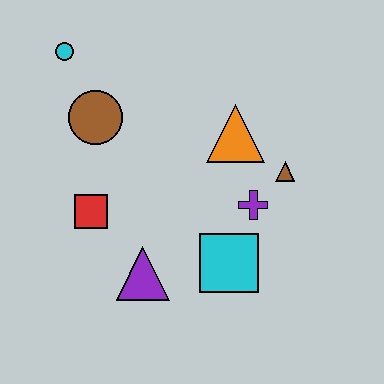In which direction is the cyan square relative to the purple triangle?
The cyan square is to the right of the purple triangle.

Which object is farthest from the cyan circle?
The cyan square is farthest from the cyan circle.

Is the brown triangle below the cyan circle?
Yes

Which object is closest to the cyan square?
The purple cross is closest to the cyan square.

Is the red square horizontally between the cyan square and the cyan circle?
Yes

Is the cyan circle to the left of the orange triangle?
Yes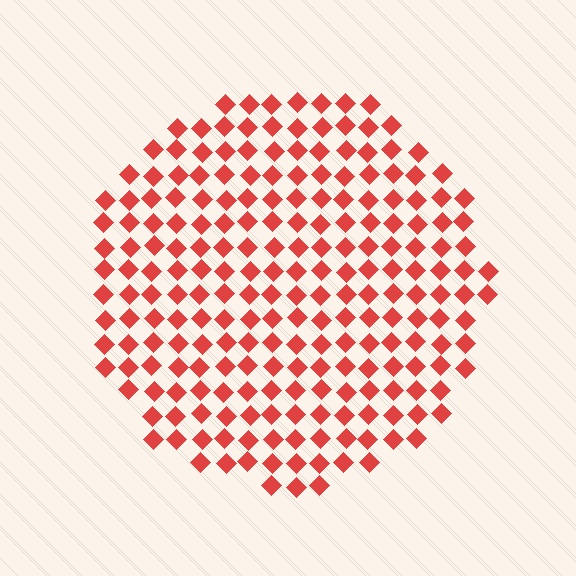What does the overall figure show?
The overall figure shows a circle.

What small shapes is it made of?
It is made of small diamonds.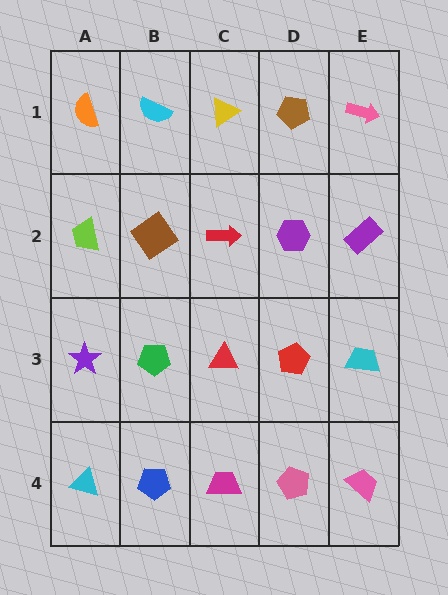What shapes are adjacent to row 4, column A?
A purple star (row 3, column A), a blue pentagon (row 4, column B).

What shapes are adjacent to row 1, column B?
A brown diamond (row 2, column B), an orange semicircle (row 1, column A), a yellow triangle (row 1, column C).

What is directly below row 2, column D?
A red pentagon.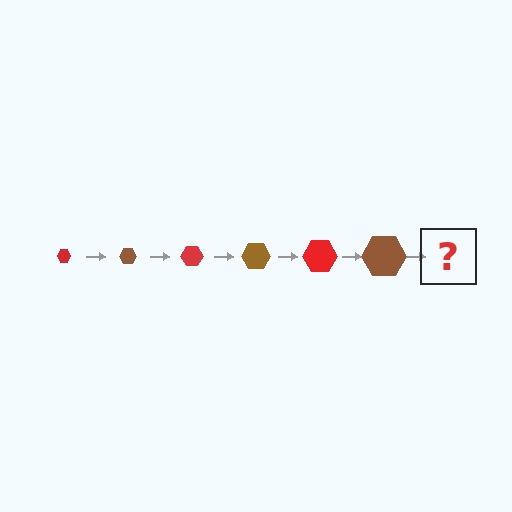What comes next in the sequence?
The next element should be a red hexagon, larger than the previous one.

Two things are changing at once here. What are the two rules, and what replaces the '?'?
The two rules are that the hexagon grows larger each step and the color cycles through red and brown. The '?' should be a red hexagon, larger than the previous one.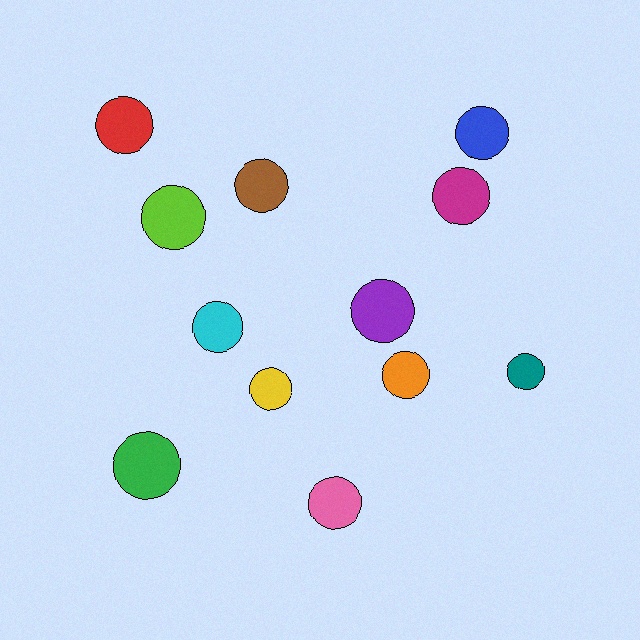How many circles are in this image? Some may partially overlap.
There are 12 circles.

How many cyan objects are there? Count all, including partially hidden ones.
There is 1 cyan object.